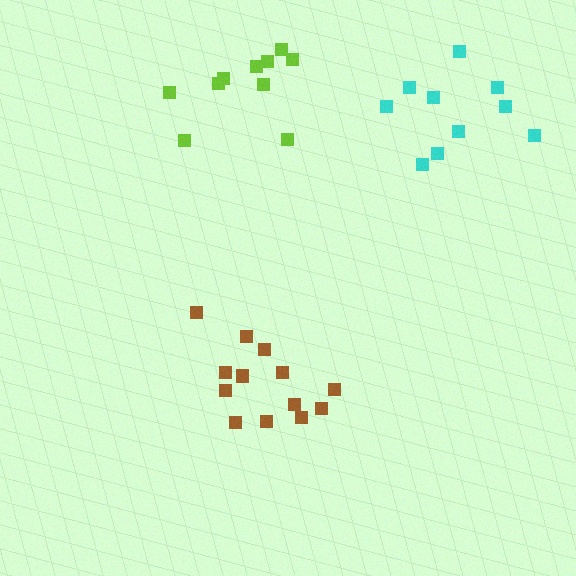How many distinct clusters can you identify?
There are 3 distinct clusters.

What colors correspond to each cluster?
The clusters are colored: lime, brown, cyan.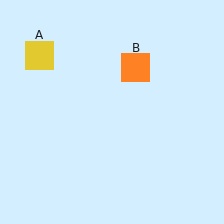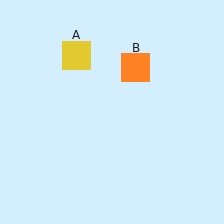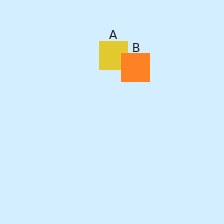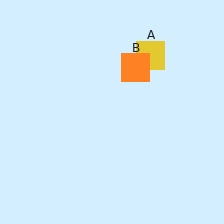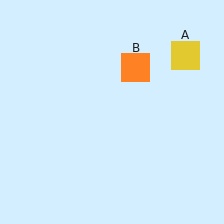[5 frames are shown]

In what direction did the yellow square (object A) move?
The yellow square (object A) moved right.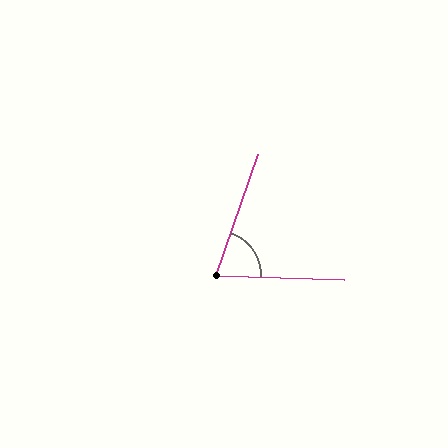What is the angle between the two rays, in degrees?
Approximately 73 degrees.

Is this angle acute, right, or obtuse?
It is acute.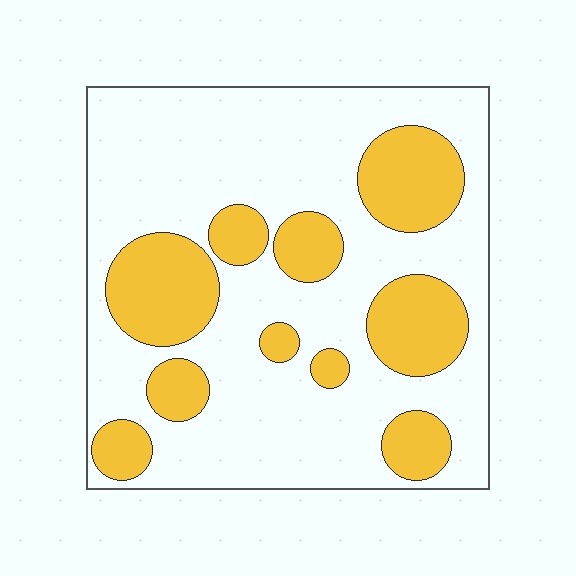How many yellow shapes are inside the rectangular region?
10.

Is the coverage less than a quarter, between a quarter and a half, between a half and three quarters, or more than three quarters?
Between a quarter and a half.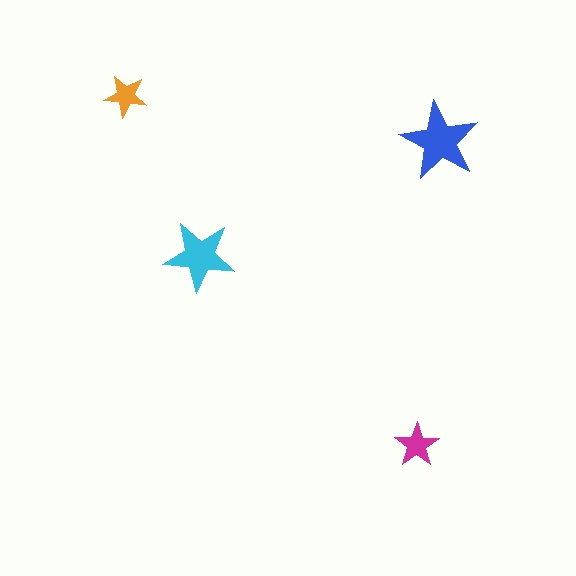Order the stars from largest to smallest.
the blue one, the cyan one, the magenta one, the orange one.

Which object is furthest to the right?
The blue star is rightmost.